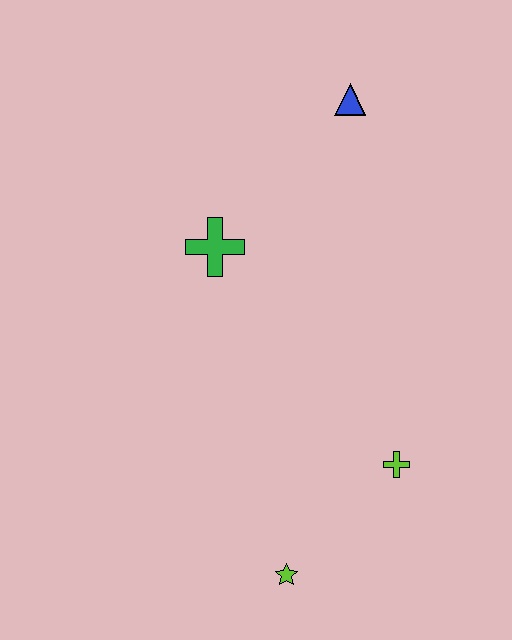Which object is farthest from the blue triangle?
The lime star is farthest from the blue triangle.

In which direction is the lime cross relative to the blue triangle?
The lime cross is below the blue triangle.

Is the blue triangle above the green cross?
Yes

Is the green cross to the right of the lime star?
No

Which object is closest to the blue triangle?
The green cross is closest to the blue triangle.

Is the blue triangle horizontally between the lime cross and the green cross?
Yes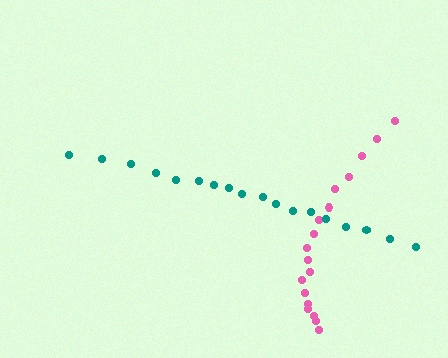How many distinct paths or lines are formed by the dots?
There are 2 distinct paths.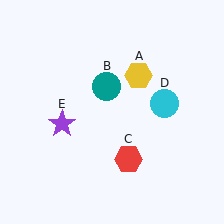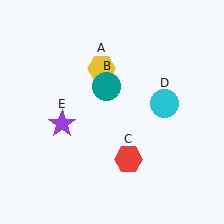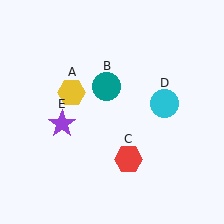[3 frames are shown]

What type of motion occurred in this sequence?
The yellow hexagon (object A) rotated counterclockwise around the center of the scene.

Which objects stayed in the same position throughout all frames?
Teal circle (object B) and red hexagon (object C) and cyan circle (object D) and purple star (object E) remained stationary.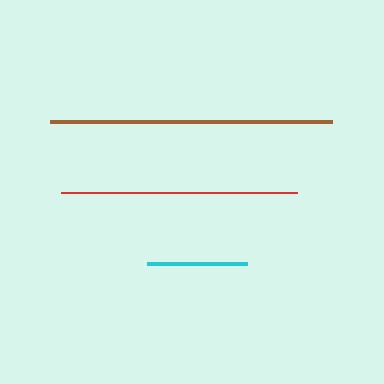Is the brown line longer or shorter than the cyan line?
The brown line is longer than the cyan line.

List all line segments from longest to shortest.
From longest to shortest: brown, red, cyan.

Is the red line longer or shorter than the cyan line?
The red line is longer than the cyan line.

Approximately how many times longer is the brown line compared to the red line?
The brown line is approximately 1.2 times the length of the red line.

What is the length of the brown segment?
The brown segment is approximately 282 pixels long.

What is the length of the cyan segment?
The cyan segment is approximately 100 pixels long.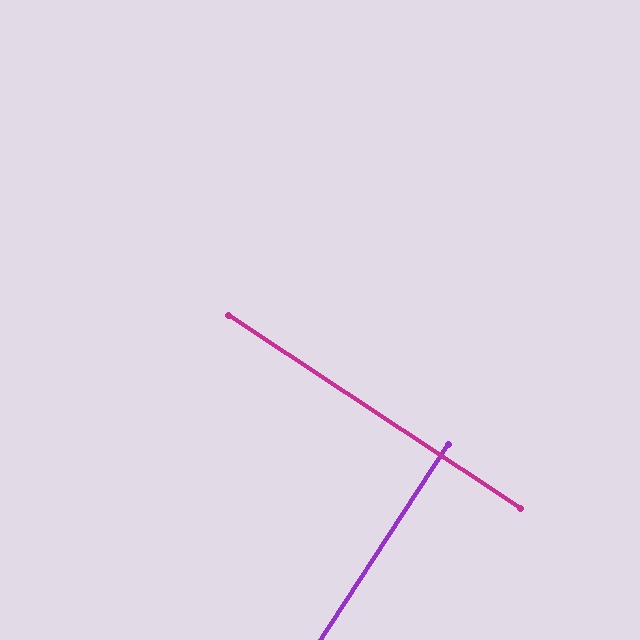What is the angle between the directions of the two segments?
Approximately 90 degrees.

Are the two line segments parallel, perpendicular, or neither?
Perpendicular — they meet at approximately 90°.